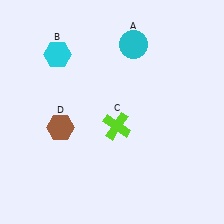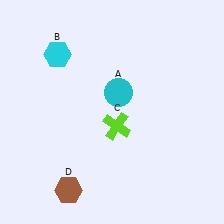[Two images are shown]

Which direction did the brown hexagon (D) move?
The brown hexagon (D) moved down.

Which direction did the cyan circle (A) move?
The cyan circle (A) moved down.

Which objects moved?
The objects that moved are: the cyan circle (A), the brown hexagon (D).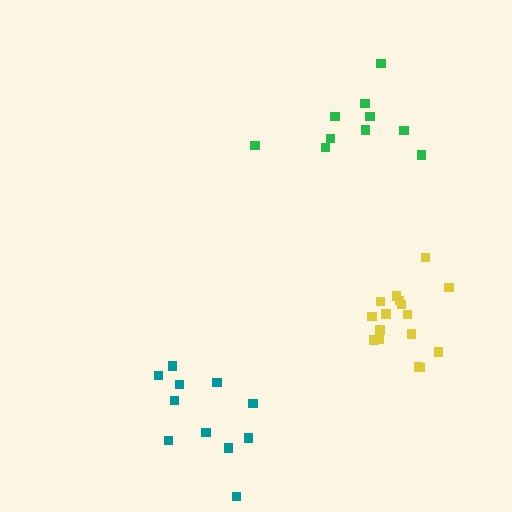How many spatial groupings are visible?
There are 3 spatial groupings.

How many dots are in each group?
Group 1: 11 dots, Group 2: 10 dots, Group 3: 16 dots (37 total).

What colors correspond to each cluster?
The clusters are colored: teal, green, yellow.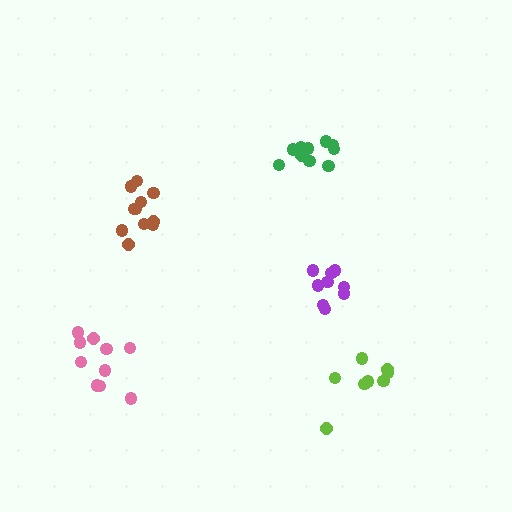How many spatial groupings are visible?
There are 5 spatial groupings.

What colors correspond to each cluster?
The clusters are colored: brown, lime, purple, pink, green.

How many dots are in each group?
Group 1: 11 dots, Group 2: 8 dots, Group 3: 9 dots, Group 4: 10 dots, Group 5: 10 dots (48 total).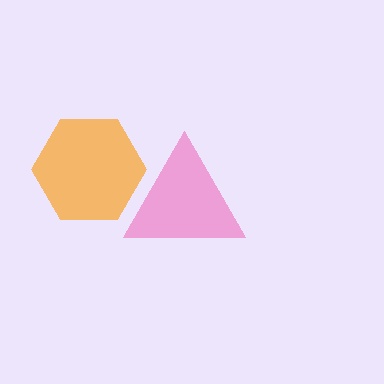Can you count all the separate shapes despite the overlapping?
Yes, there are 2 separate shapes.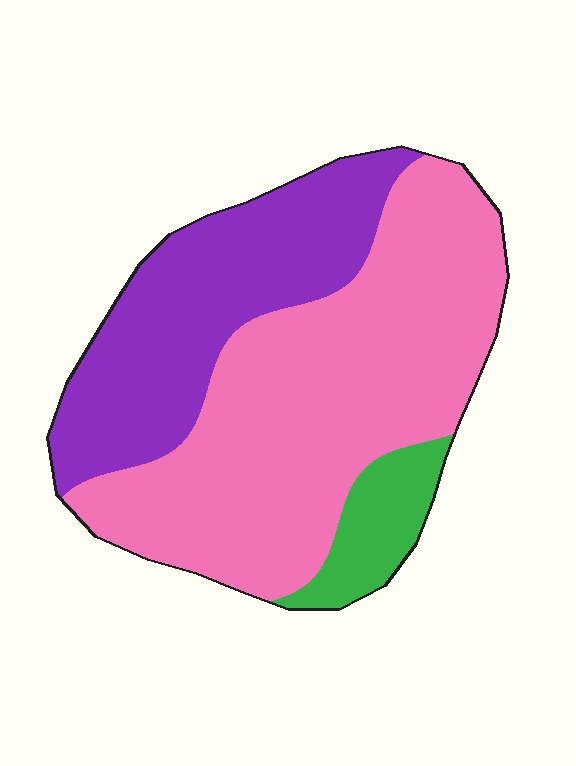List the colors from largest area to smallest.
From largest to smallest: pink, purple, green.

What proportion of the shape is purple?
Purple takes up between a sixth and a third of the shape.